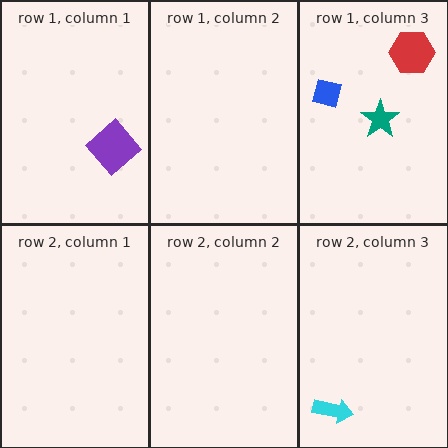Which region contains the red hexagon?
The row 1, column 3 region.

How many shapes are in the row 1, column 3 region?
3.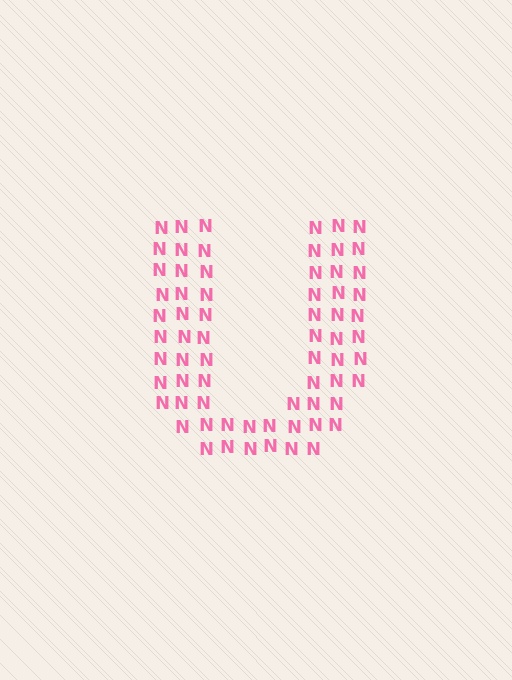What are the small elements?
The small elements are letter N's.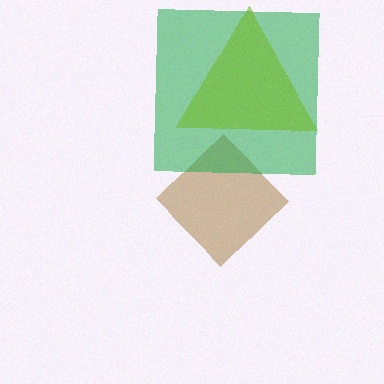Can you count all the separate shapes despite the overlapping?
Yes, there are 3 separate shapes.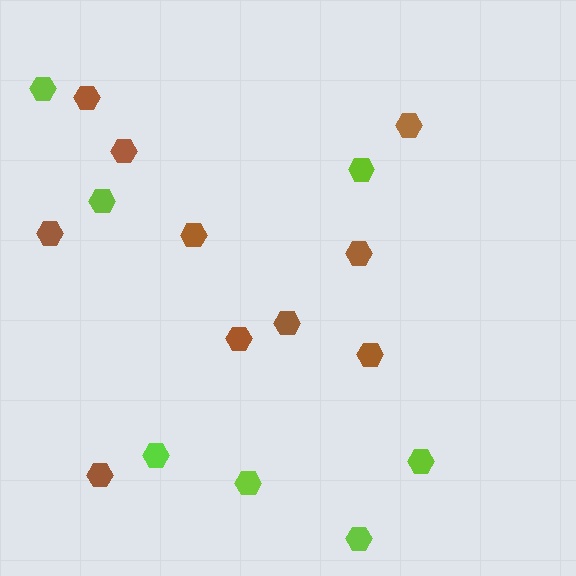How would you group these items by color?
There are 2 groups: one group of lime hexagons (7) and one group of brown hexagons (10).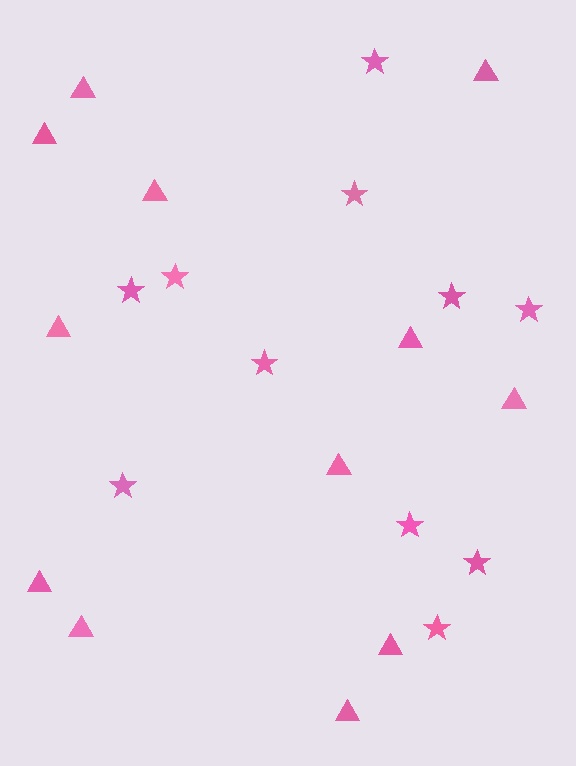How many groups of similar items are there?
There are 2 groups: one group of triangles (12) and one group of stars (11).